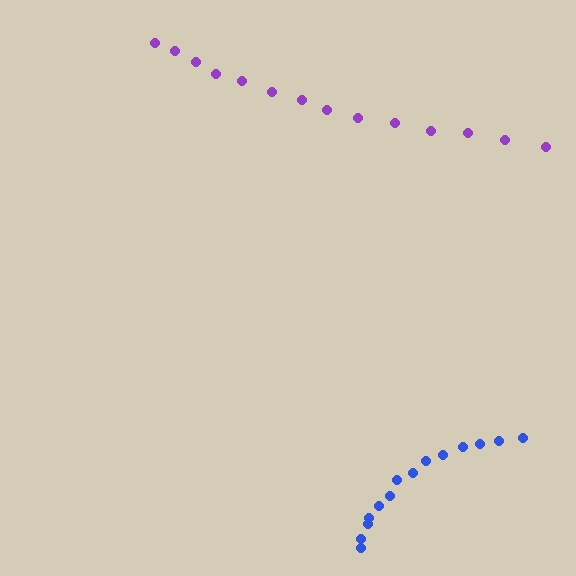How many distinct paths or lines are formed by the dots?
There are 2 distinct paths.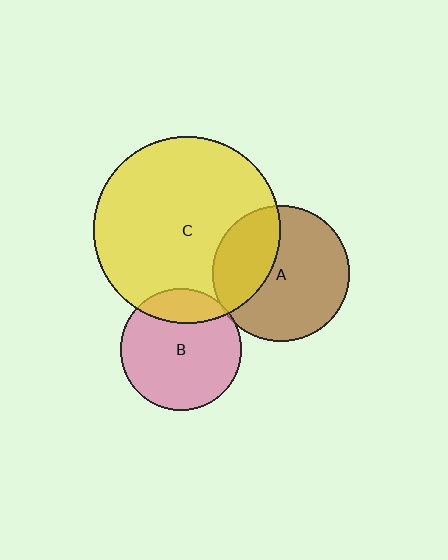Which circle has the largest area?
Circle C (yellow).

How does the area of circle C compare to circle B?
Approximately 2.4 times.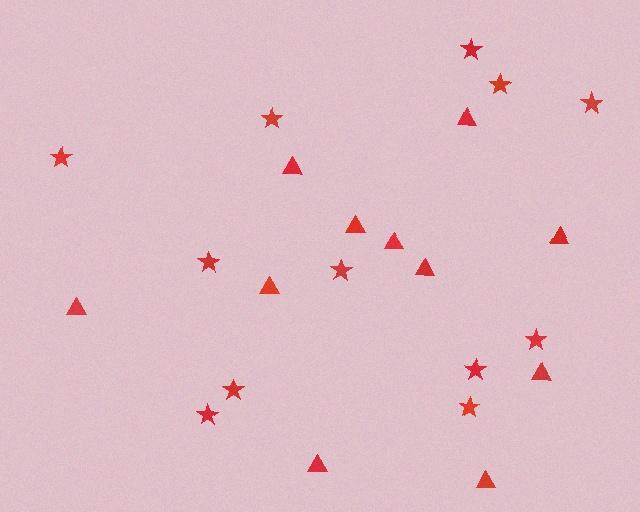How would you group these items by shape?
There are 2 groups: one group of stars (12) and one group of triangles (11).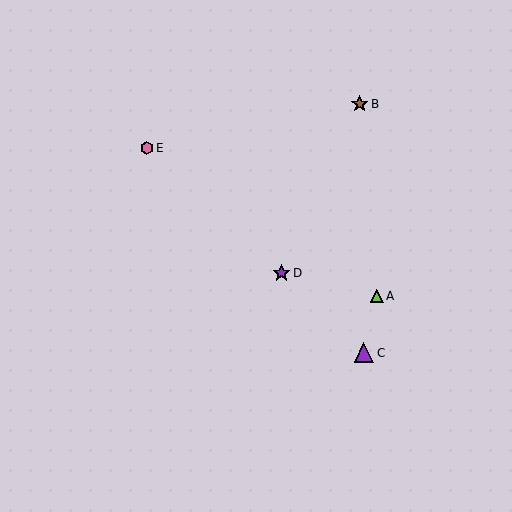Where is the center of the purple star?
The center of the purple star is at (281, 273).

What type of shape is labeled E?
Shape E is a pink hexagon.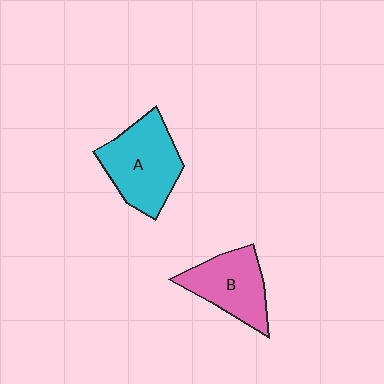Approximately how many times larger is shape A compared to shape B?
Approximately 1.2 times.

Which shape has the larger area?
Shape A (cyan).